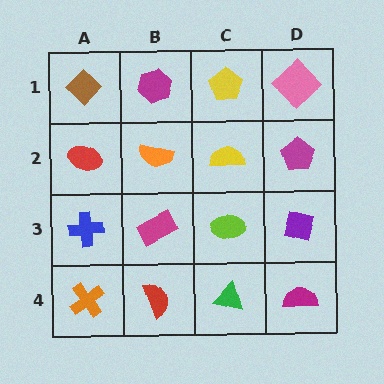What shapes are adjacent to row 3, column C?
A yellow semicircle (row 2, column C), a green triangle (row 4, column C), a magenta rectangle (row 3, column B), a purple diamond (row 3, column D).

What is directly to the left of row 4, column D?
A green triangle.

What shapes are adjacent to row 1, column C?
A yellow semicircle (row 2, column C), a magenta hexagon (row 1, column B), a pink diamond (row 1, column D).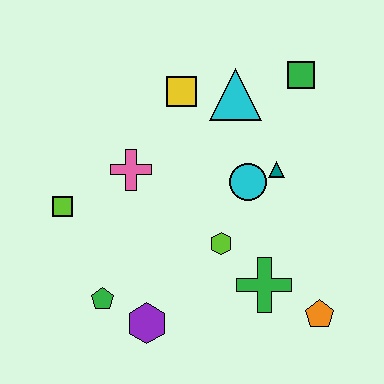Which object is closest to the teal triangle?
The cyan circle is closest to the teal triangle.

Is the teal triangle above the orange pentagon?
Yes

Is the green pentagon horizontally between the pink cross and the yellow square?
No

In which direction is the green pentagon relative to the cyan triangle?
The green pentagon is below the cyan triangle.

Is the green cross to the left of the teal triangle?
Yes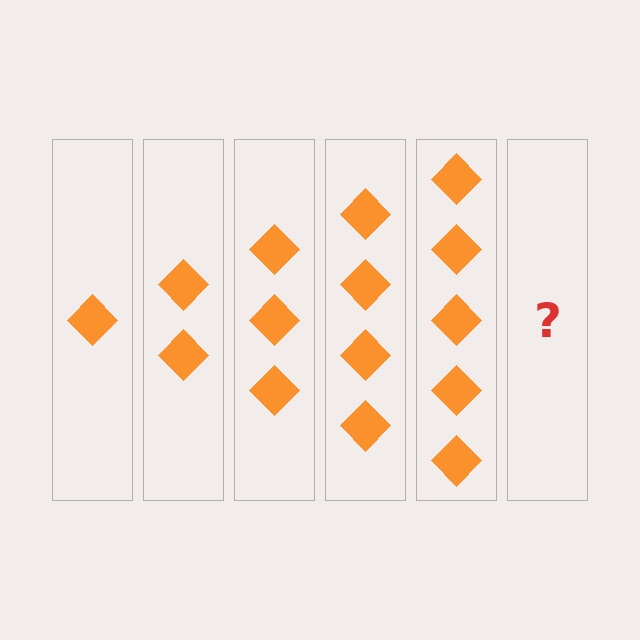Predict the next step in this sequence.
The next step is 6 diamonds.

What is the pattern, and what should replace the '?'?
The pattern is that each step adds one more diamond. The '?' should be 6 diamonds.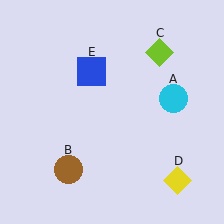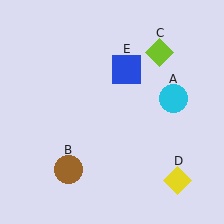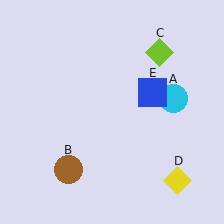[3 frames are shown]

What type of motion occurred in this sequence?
The blue square (object E) rotated clockwise around the center of the scene.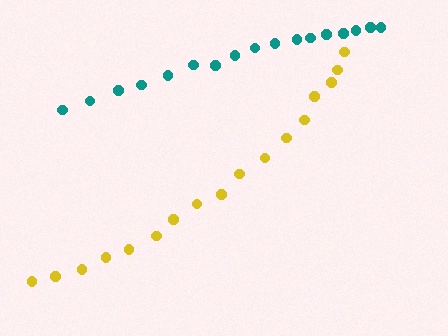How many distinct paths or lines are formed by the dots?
There are 2 distinct paths.